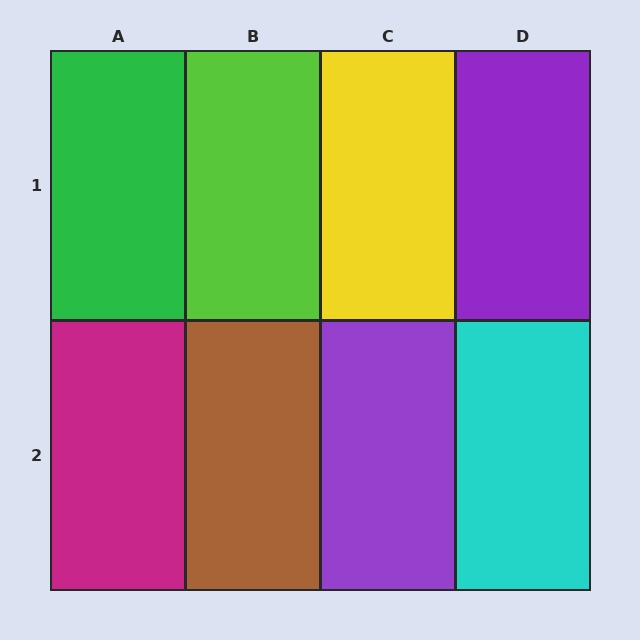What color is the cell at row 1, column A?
Green.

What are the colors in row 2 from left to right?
Magenta, brown, purple, cyan.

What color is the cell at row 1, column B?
Lime.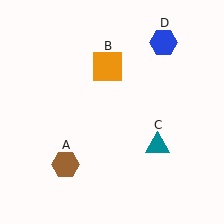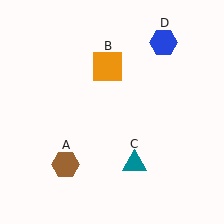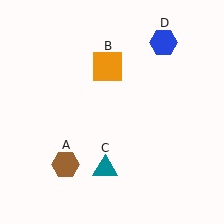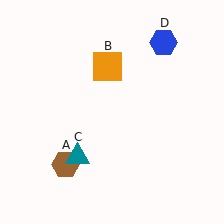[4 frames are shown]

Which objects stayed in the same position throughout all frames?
Brown hexagon (object A) and orange square (object B) and blue hexagon (object D) remained stationary.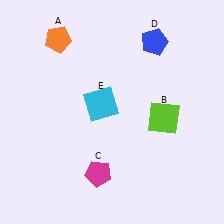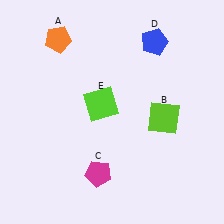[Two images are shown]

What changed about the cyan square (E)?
In Image 1, E is cyan. In Image 2, it changed to lime.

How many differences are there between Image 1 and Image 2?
There is 1 difference between the two images.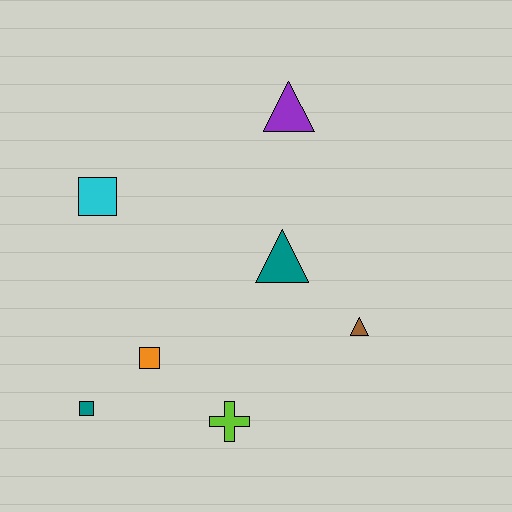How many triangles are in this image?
There are 3 triangles.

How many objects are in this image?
There are 7 objects.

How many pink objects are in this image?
There are no pink objects.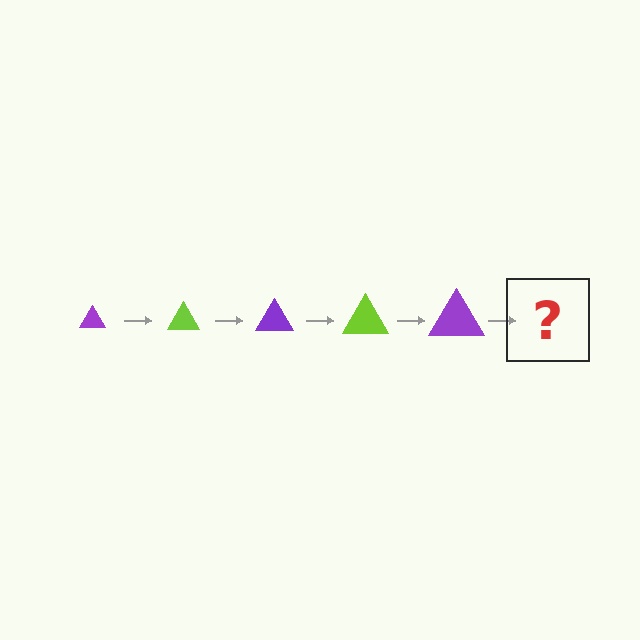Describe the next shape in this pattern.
It should be a lime triangle, larger than the previous one.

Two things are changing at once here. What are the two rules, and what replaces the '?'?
The two rules are that the triangle grows larger each step and the color cycles through purple and lime. The '?' should be a lime triangle, larger than the previous one.